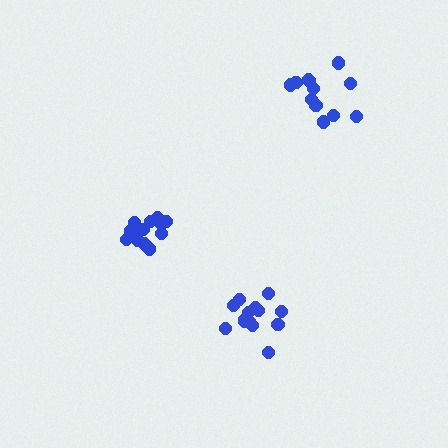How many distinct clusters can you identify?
There are 3 distinct clusters.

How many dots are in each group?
Group 1: 14 dots, Group 2: 13 dots, Group 3: 12 dots (39 total).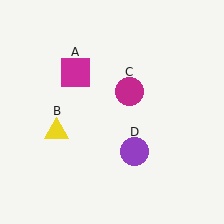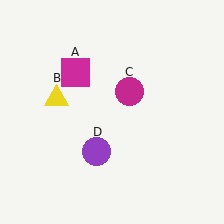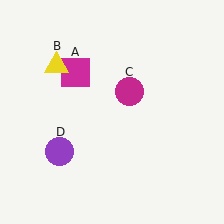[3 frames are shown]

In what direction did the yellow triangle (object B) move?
The yellow triangle (object B) moved up.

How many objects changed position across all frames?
2 objects changed position: yellow triangle (object B), purple circle (object D).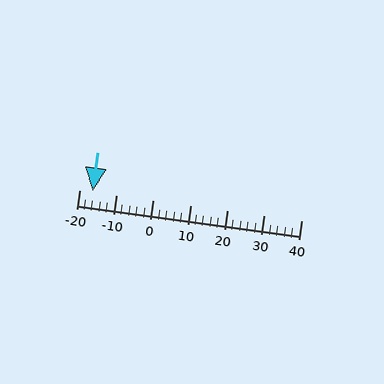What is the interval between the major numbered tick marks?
The major tick marks are spaced 10 units apart.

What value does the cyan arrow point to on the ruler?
The cyan arrow points to approximately -16.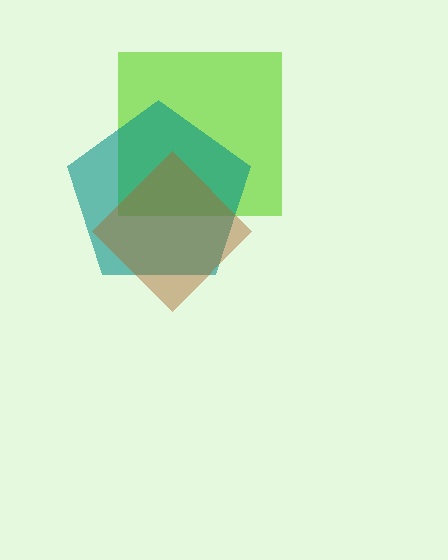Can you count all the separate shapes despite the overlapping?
Yes, there are 3 separate shapes.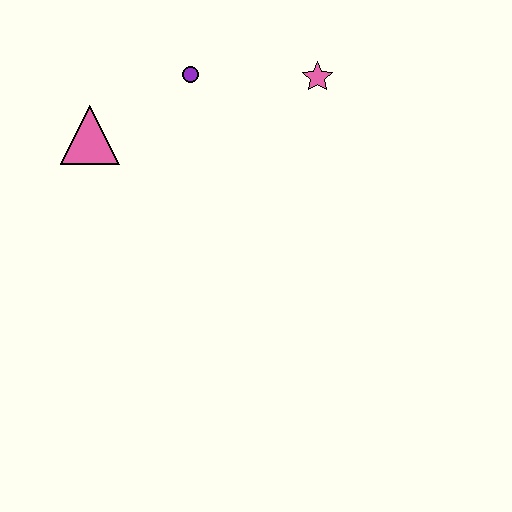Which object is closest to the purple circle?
The pink triangle is closest to the purple circle.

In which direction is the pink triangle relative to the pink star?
The pink triangle is to the left of the pink star.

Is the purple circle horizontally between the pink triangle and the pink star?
Yes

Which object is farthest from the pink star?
The pink triangle is farthest from the pink star.